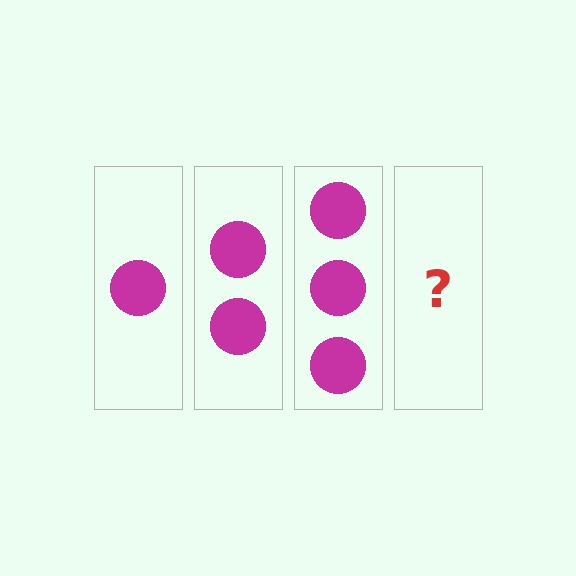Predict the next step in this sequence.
The next step is 4 circles.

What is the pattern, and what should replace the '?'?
The pattern is that each step adds one more circle. The '?' should be 4 circles.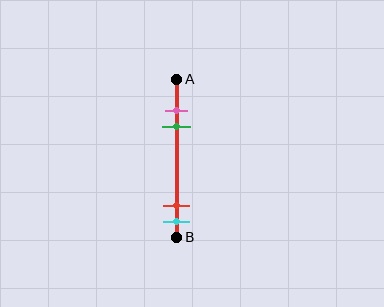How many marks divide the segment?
There are 4 marks dividing the segment.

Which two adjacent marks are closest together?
The pink and green marks are the closest adjacent pair.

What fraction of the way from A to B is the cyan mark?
The cyan mark is approximately 90% (0.9) of the way from A to B.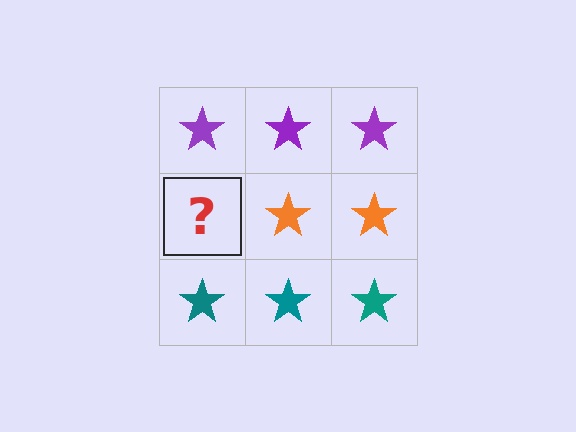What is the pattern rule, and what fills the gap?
The rule is that each row has a consistent color. The gap should be filled with an orange star.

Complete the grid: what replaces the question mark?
The question mark should be replaced with an orange star.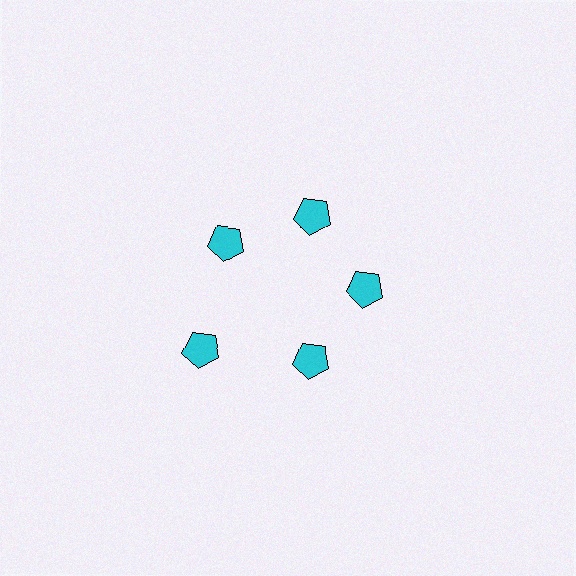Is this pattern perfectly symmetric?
No. The 5 cyan pentagons are arranged in a ring, but one element near the 8 o'clock position is pushed outward from the center, breaking the 5-fold rotational symmetry.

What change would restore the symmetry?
The symmetry would be restored by moving it inward, back onto the ring so that all 5 pentagons sit at equal angles and equal distance from the center.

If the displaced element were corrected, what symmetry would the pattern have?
It would have 5-fold rotational symmetry — the pattern would map onto itself every 72 degrees.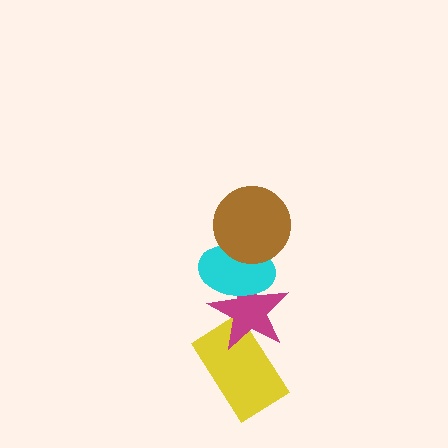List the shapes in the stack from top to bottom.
From top to bottom: the brown circle, the cyan ellipse, the magenta star, the yellow rectangle.